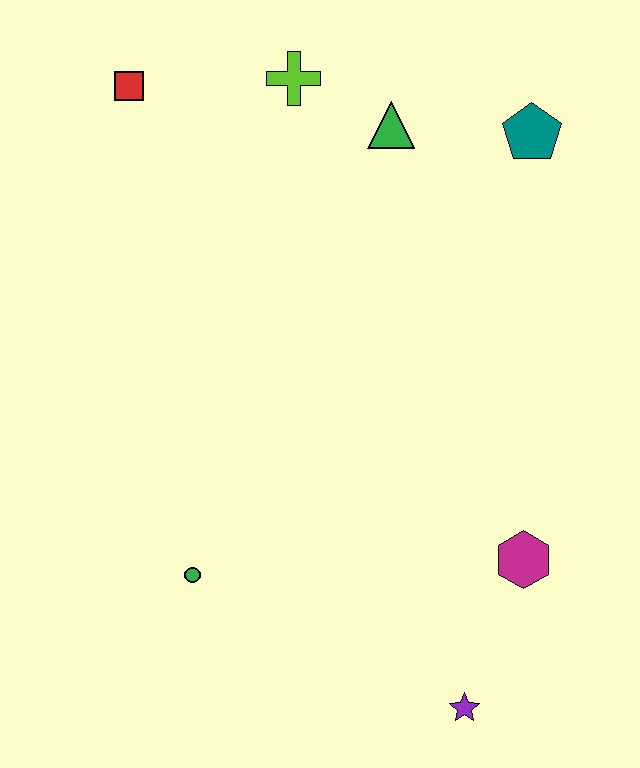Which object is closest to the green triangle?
The lime cross is closest to the green triangle.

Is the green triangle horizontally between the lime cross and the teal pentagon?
Yes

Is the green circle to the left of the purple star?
Yes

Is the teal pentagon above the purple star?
Yes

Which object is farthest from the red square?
The purple star is farthest from the red square.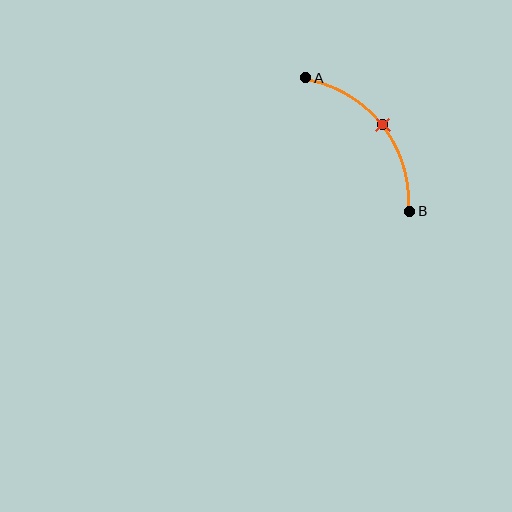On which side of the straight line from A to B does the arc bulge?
The arc bulges above and to the right of the straight line connecting A and B.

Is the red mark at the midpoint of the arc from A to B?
Yes. The red mark lies on the arc at equal arc-length from both A and B — it is the arc midpoint.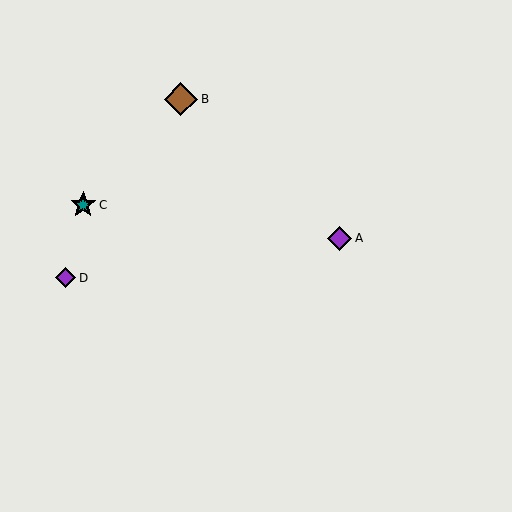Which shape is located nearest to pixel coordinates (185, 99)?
The brown diamond (labeled B) at (181, 99) is nearest to that location.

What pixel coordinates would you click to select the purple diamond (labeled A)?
Click at (340, 238) to select the purple diamond A.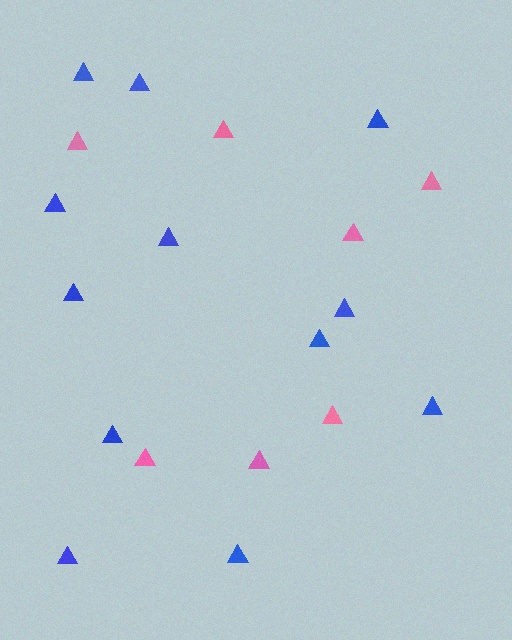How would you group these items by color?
There are 2 groups: one group of pink triangles (7) and one group of blue triangles (12).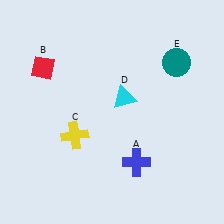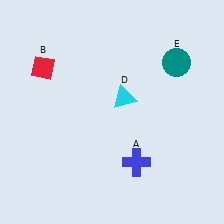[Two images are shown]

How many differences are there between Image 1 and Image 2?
There is 1 difference between the two images.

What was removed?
The yellow cross (C) was removed in Image 2.